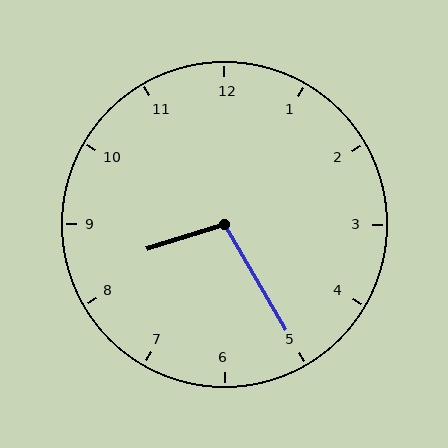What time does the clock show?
8:25.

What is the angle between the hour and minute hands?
Approximately 102 degrees.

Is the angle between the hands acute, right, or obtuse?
It is obtuse.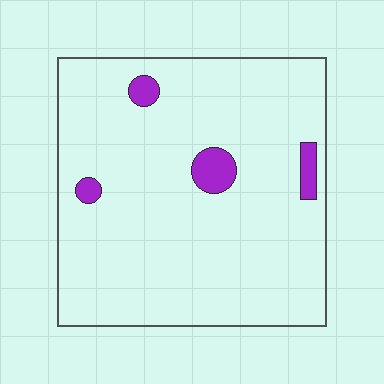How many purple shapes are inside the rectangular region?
4.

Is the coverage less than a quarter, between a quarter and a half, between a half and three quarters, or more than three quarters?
Less than a quarter.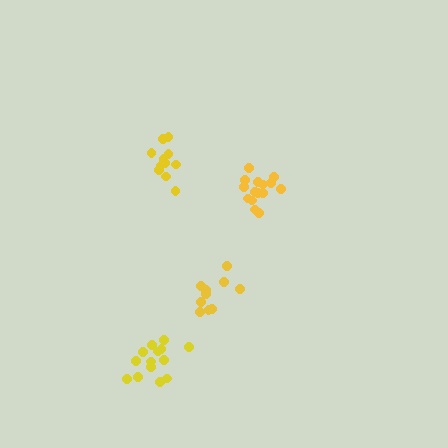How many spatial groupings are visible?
There are 4 spatial groupings.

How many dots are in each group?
Group 1: 11 dots, Group 2: 15 dots, Group 3: 11 dots, Group 4: 14 dots (51 total).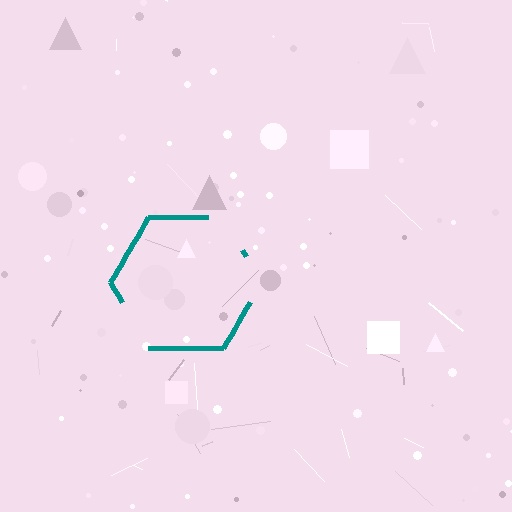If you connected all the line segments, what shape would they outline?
They would outline a hexagon.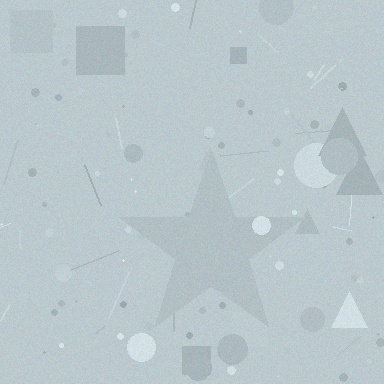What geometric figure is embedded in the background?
A star is embedded in the background.